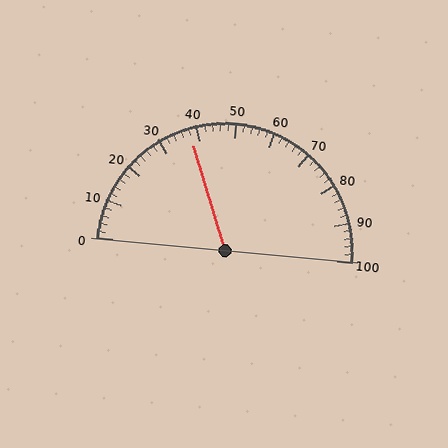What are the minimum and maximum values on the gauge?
The gauge ranges from 0 to 100.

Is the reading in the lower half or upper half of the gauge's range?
The reading is in the lower half of the range (0 to 100).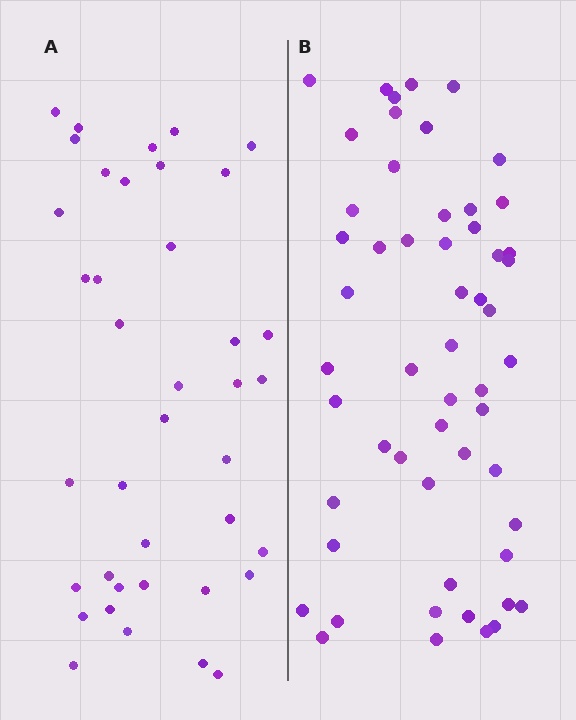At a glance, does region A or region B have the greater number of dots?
Region B (the right region) has more dots.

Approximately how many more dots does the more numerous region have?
Region B has approximately 15 more dots than region A.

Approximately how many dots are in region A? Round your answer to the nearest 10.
About 40 dots. (The exact count is 39, which rounds to 40.)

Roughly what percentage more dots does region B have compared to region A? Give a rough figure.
About 40% more.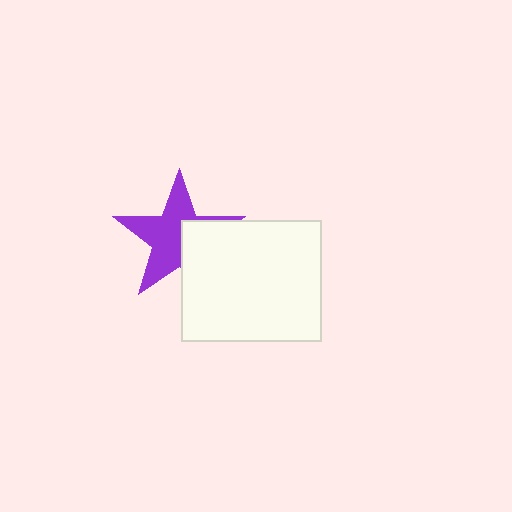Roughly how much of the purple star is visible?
About half of it is visible (roughly 63%).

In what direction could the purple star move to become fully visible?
The purple star could move toward the upper-left. That would shift it out from behind the white rectangle entirely.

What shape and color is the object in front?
The object in front is a white rectangle.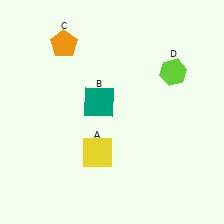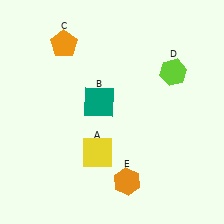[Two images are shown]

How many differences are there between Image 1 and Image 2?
There is 1 difference between the two images.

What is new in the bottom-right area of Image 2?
An orange hexagon (E) was added in the bottom-right area of Image 2.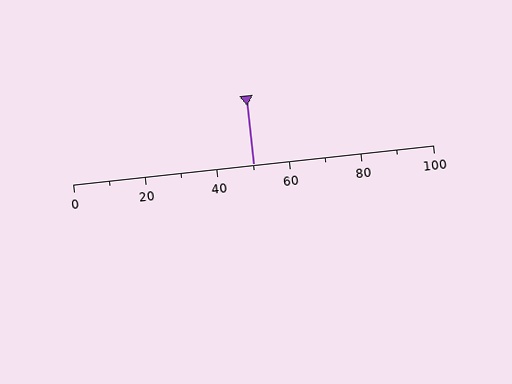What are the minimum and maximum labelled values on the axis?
The axis runs from 0 to 100.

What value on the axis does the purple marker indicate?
The marker indicates approximately 50.